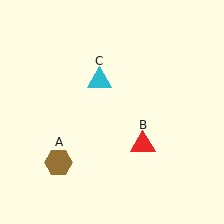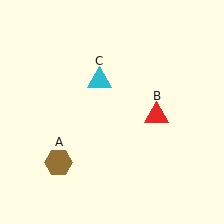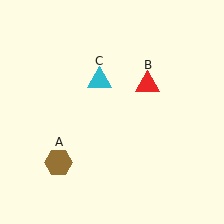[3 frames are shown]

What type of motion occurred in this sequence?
The red triangle (object B) rotated counterclockwise around the center of the scene.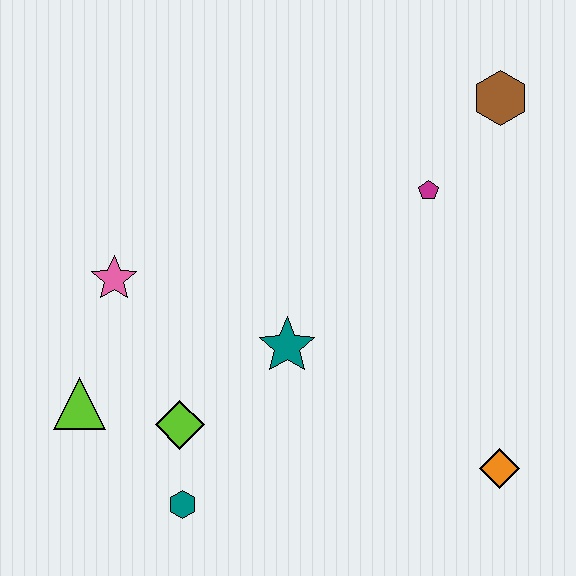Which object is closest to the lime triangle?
The lime diamond is closest to the lime triangle.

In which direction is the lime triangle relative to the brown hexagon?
The lime triangle is to the left of the brown hexagon.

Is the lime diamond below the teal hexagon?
No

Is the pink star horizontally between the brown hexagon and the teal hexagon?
No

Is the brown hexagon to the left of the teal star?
No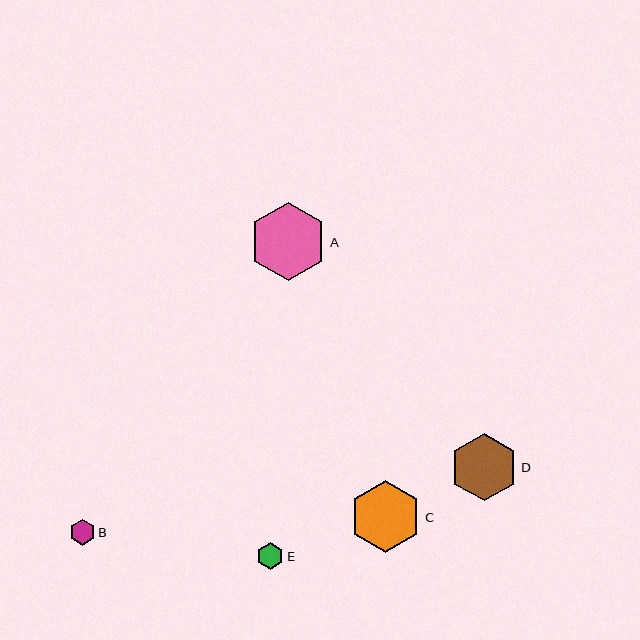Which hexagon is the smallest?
Hexagon B is the smallest with a size of approximately 26 pixels.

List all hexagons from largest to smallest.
From largest to smallest: A, C, D, E, B.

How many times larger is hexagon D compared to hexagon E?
Hexagon D is approximately 2.5 times the size of hexagon E.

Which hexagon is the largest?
Hexagon A is the largest with a size of approximately 78 pixels.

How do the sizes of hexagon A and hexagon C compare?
Hexagon A and hexagon C are approximately the same size.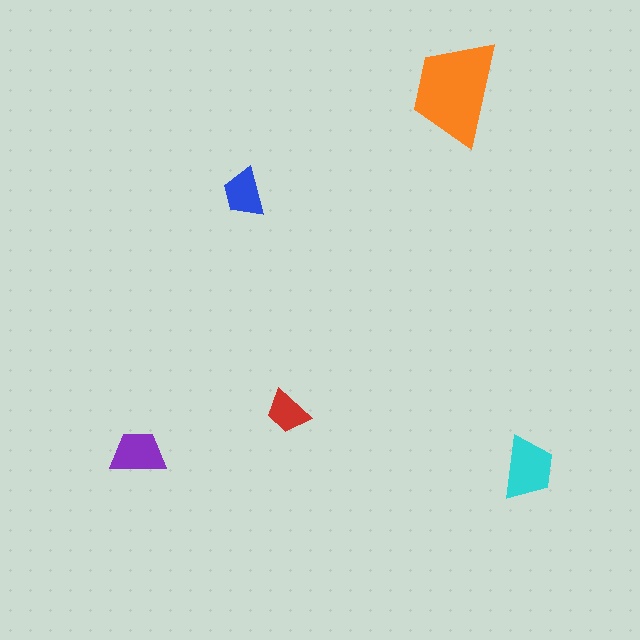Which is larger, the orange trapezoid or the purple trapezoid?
The orange one.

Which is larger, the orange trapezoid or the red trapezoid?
The orange one.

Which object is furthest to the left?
The purple trapezoid is leftmost.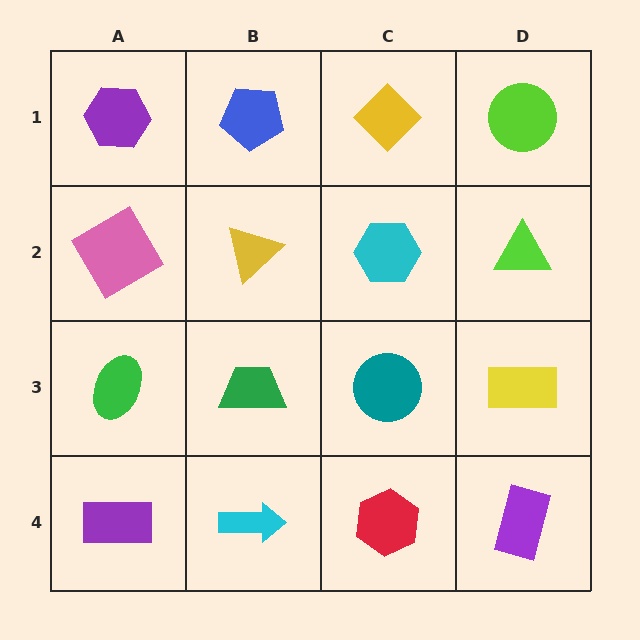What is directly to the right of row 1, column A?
A blue pentagon.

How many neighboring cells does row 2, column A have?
3.